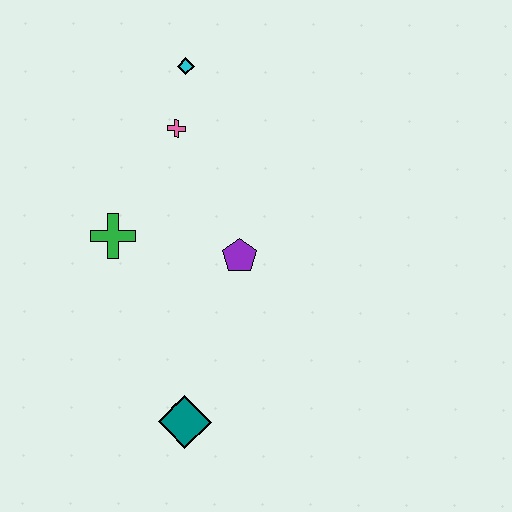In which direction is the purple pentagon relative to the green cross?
The purple pentagon is to the right of the green cross.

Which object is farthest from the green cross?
The teal diamond is farthest from the green cross.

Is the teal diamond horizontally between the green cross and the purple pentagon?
Yes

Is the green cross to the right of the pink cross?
No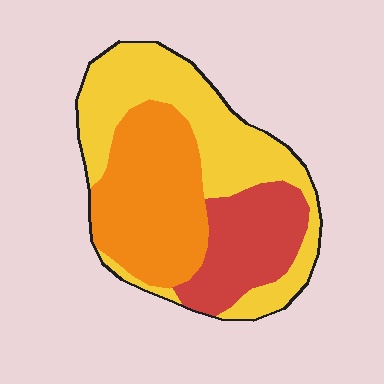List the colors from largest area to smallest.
From largest to smallest: yellow, orange, red.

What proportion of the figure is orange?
Orange covers 35% of the figure.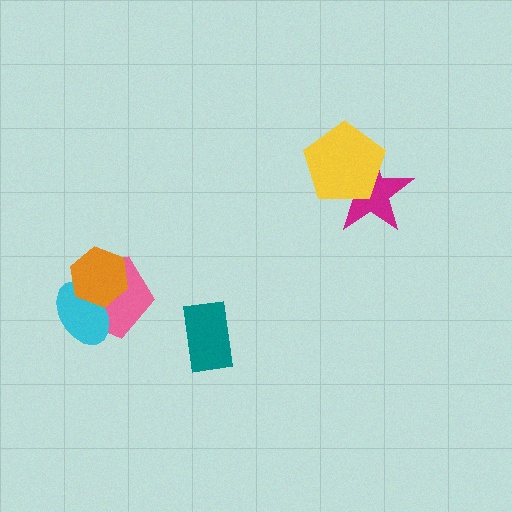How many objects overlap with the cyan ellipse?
2 objects overlap with the cyan ellipse.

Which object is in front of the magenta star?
The yellow pentagon is in front of the magenta star.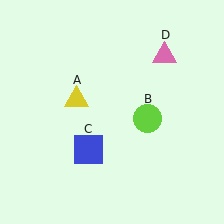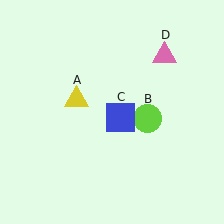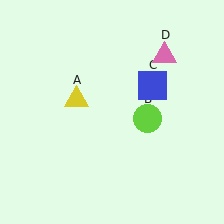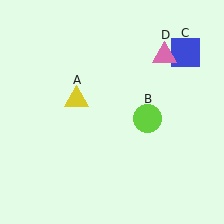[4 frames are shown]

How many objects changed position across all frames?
1 object changed position: blue square (object C).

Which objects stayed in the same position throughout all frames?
Yellow triangle (object A) and lime circle (object B) and pink triangle (object D) remained stationary.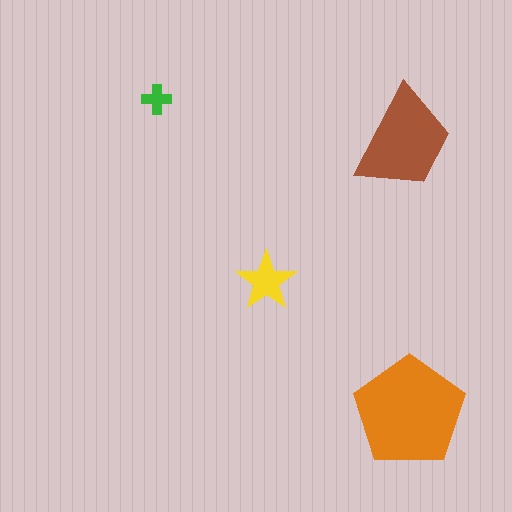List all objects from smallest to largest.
The green cross, the yellow star, the brown trapezoid, the orange pentagon.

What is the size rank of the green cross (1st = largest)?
4th.